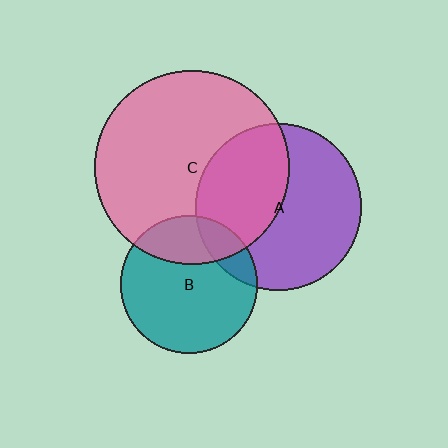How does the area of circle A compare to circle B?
Approximately 1.5 times.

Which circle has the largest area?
Circle C (pink).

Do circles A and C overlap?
Yes.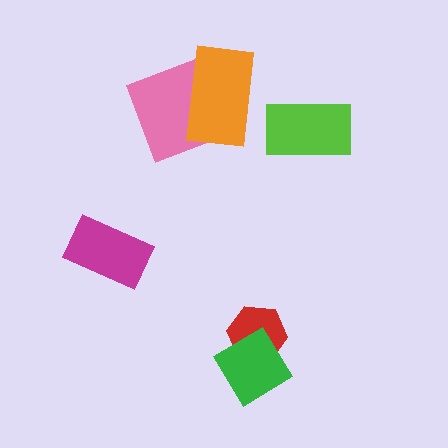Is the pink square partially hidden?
Yes, it is partially covered by another shape.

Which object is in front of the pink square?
The orange rectangle is in front of the pink square.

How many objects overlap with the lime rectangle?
0 objects overlap with the lime rectangle.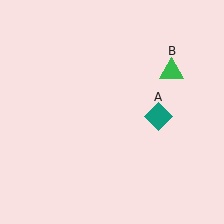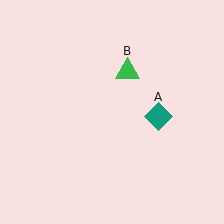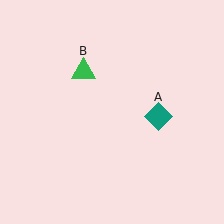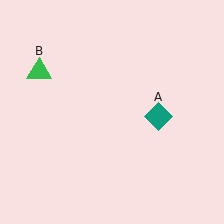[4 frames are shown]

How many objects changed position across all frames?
1 object changed position: green triangle (object B).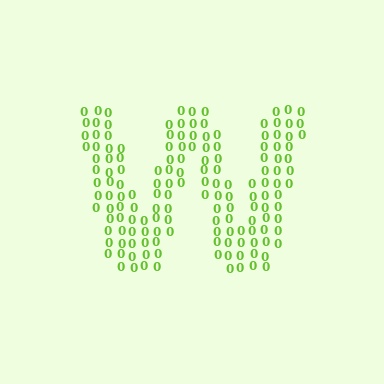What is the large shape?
The large shape is the letter W.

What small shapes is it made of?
It is made of small digit 0's.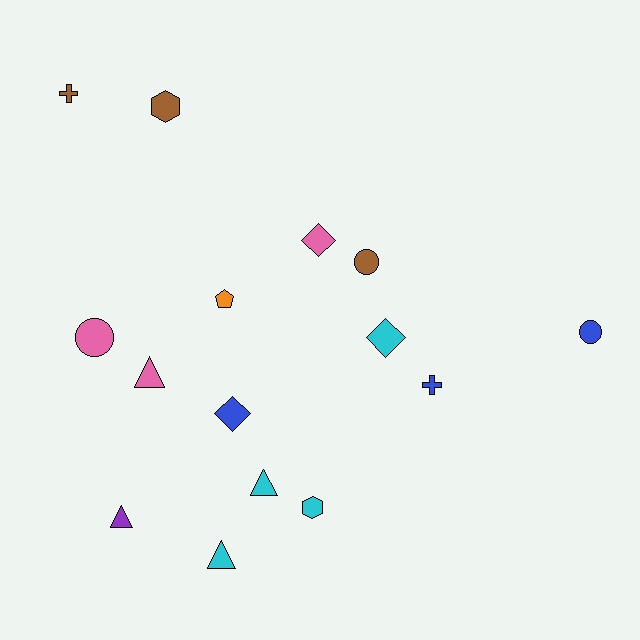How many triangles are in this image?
There are 4 triangles.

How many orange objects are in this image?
There is 1 orange object.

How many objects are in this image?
There are 15 objects.